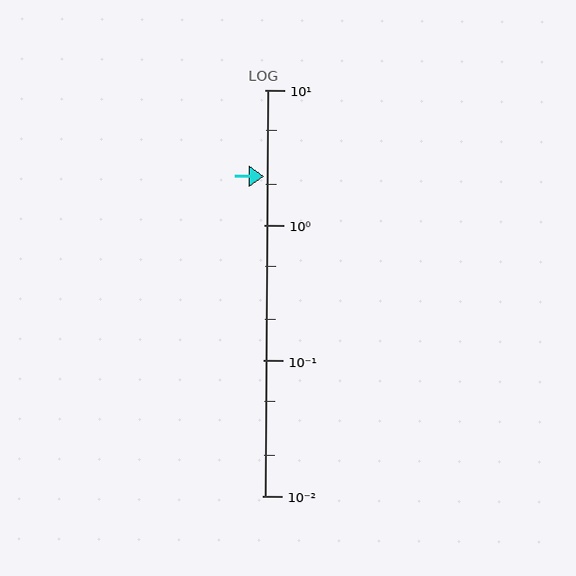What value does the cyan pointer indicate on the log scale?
The pointer indicates approximately 2.3.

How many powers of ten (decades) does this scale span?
The scale spans 3 decades, from 0.01 to 10.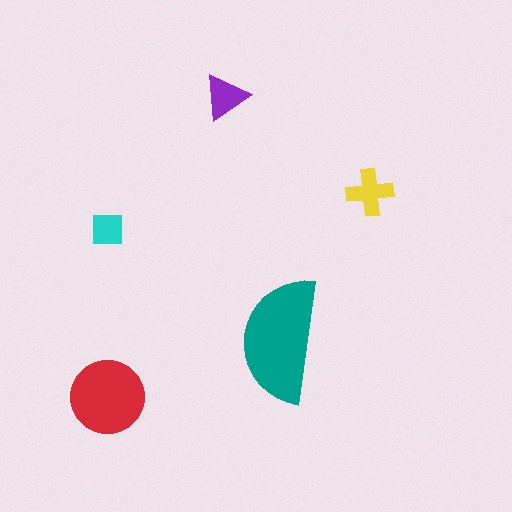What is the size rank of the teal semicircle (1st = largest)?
1st.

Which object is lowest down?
The red circle is bottommost.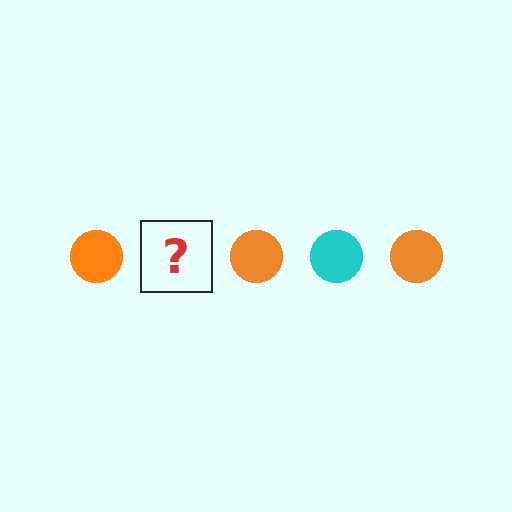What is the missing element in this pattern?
The missing element is a cyan circle.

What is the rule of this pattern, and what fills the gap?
The rule is that the pattern cycles through orange, cyan circles. The gap should be filled with a cyan circle.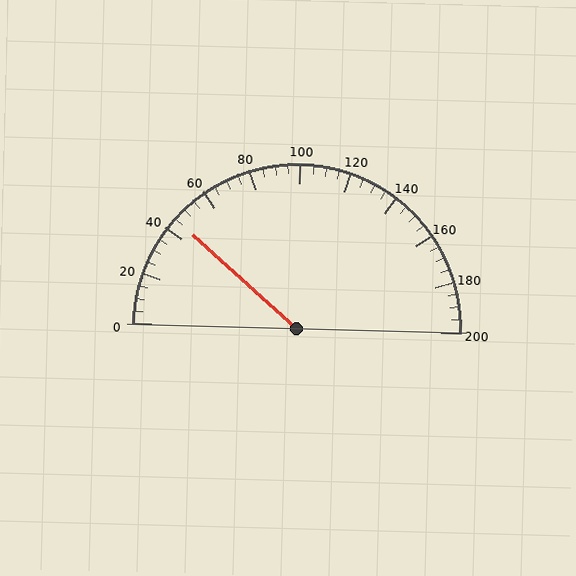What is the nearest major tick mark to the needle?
The nearest major tick mark is 40.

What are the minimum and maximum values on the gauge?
The gauge ranges from 0 to 200.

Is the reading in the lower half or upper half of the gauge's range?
The reading is in the lower half of the range (0 to 200).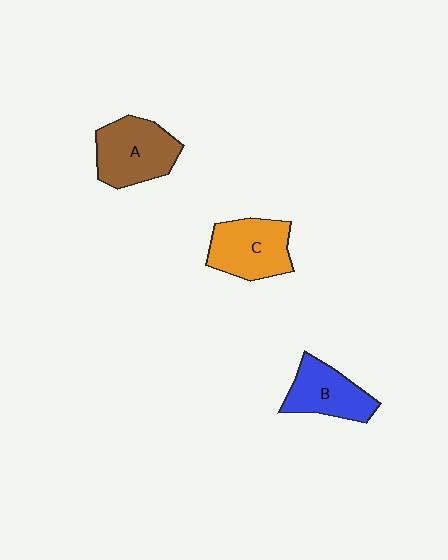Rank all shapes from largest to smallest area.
From largest to smallest: A (brown), C (orange), B (blue).